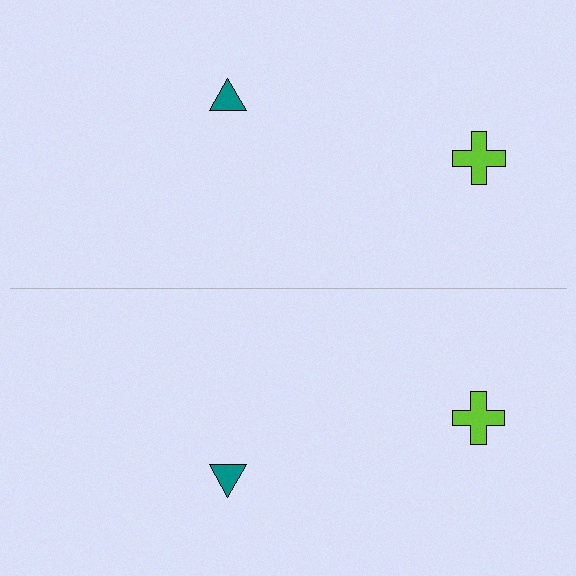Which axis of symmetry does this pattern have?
The pattern has a horizontal axis of symmetry running through the center of the image.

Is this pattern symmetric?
Yes, this pattern has bilateral (reflection) symmetry.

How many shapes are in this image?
There are 4 shapes in this image.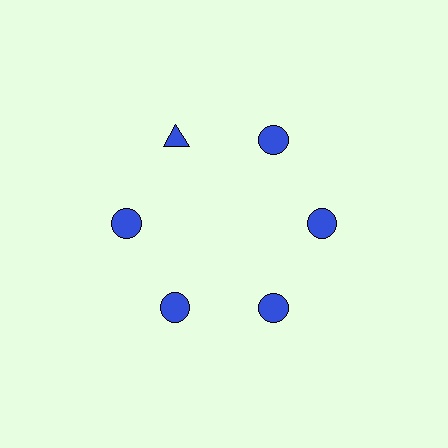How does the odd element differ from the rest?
It has a different shape: triangle instead of circle.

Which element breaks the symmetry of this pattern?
The blue triangle at roughly the 11 o'clock position breaks the symmetry. All other shapes are blue circles.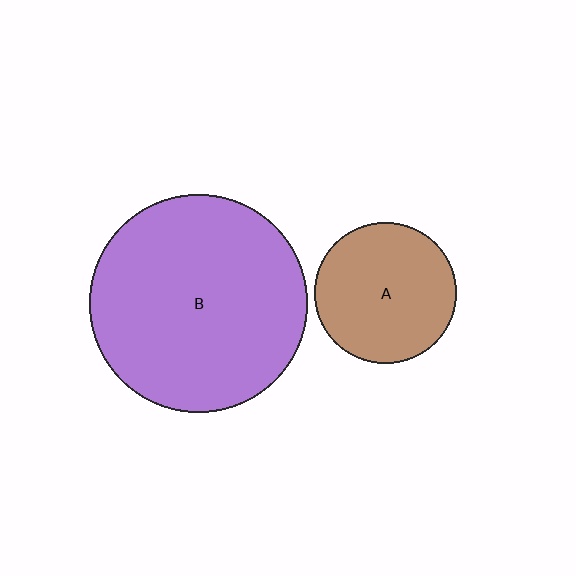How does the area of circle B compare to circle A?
Approximately 2.4 times.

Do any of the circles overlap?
No, none of the circles overlap.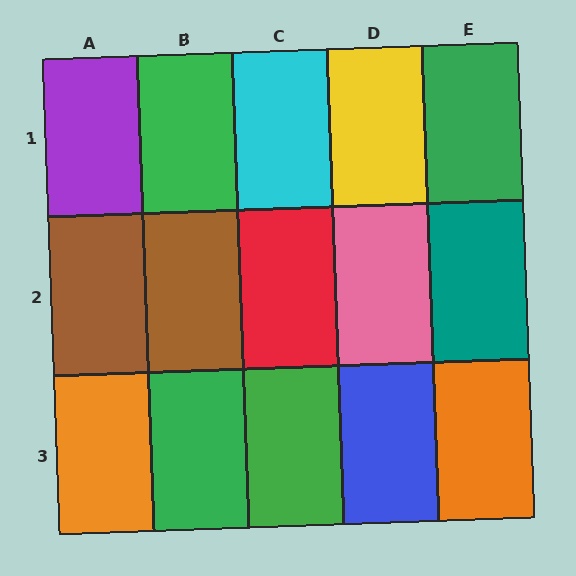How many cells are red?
1 cell is red.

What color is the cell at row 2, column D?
Pink.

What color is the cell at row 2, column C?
Red.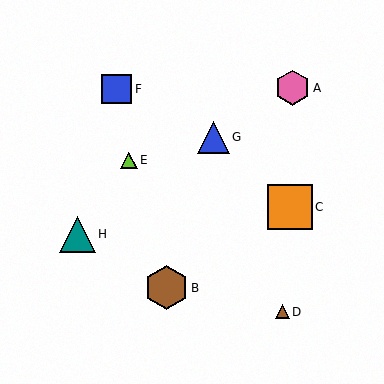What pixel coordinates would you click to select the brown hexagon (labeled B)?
Click at (166, 288) to select the brown hexagon B.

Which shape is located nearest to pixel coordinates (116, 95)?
The blue square (labeled F) at (117, 89) is nearest to that location.